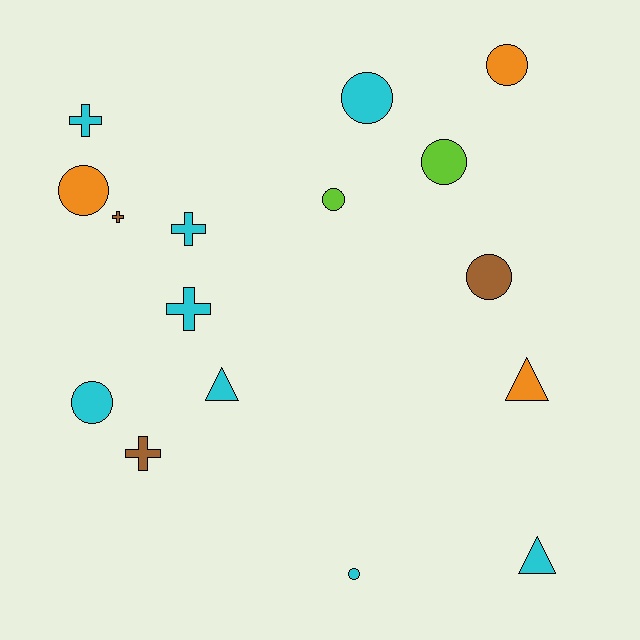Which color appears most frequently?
Cyan, with 8 objects.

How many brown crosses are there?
There are 2 brown crosses.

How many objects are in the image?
There are 16 objects.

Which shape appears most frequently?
Circle, with 8 objects.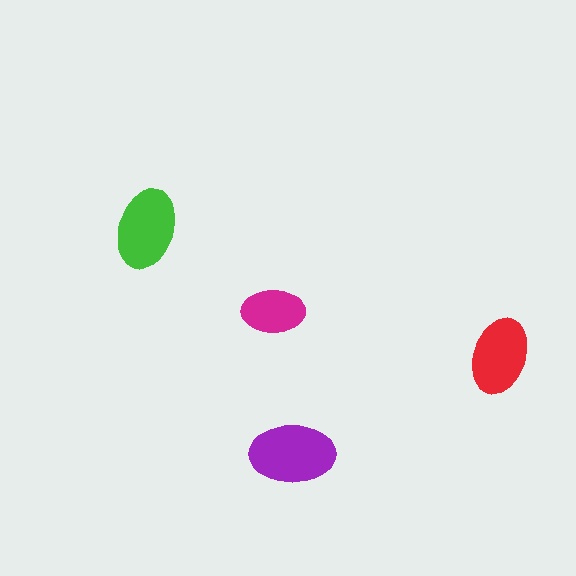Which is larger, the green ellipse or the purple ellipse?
The purple one.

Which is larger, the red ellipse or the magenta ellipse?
The red one.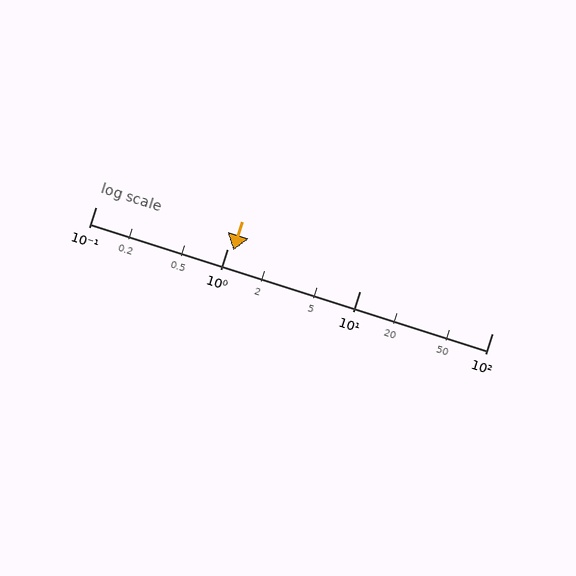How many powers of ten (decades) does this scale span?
The scale spans 3 decades, from 0.1 to 100.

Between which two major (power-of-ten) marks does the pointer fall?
The pointer is between 1 and 10.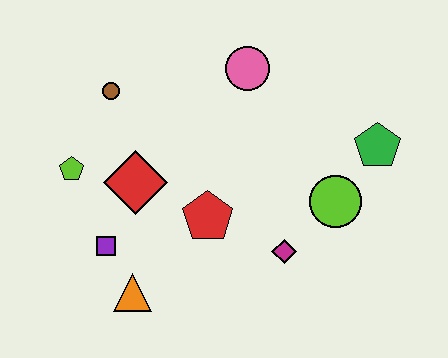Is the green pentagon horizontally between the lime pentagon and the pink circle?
No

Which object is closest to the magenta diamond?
The lime circle is closest to the magenta diamond.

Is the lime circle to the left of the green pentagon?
Yes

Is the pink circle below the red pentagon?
No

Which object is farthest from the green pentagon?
The lime pentagon is farthest from the green pentagon.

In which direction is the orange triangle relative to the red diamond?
The orange triangle is below the red diamond.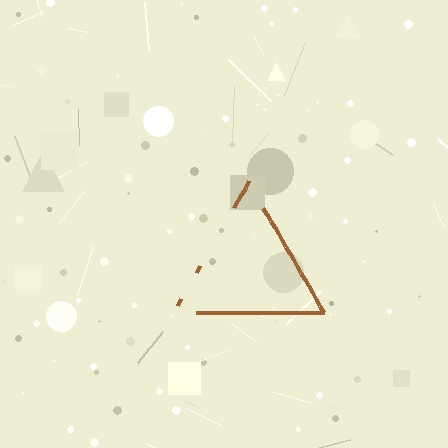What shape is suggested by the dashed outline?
The dashed outline suggests a triangle.